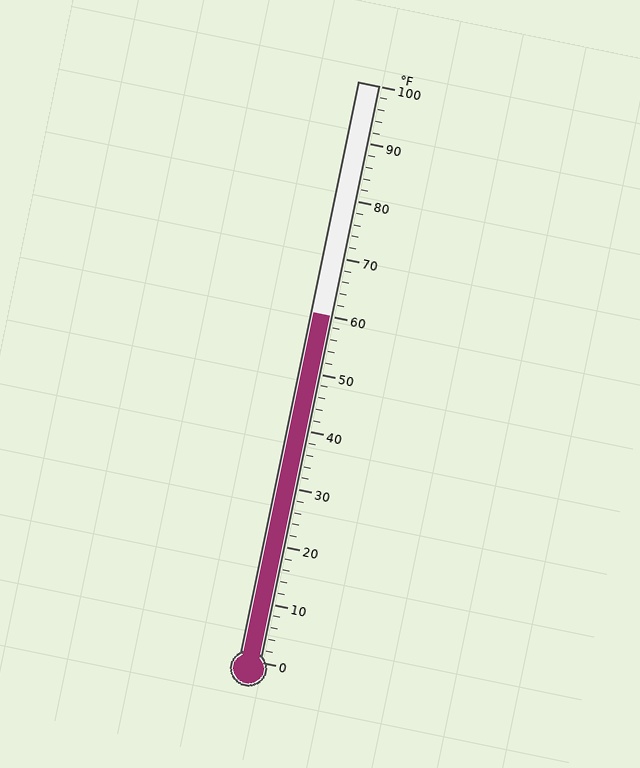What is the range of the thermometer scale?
The thermometer scale ranges from 0°F to 100°F.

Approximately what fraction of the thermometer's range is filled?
The thermometer is filled to approximately 60% of its range.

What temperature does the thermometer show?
The thermometer shows approximately 60°F.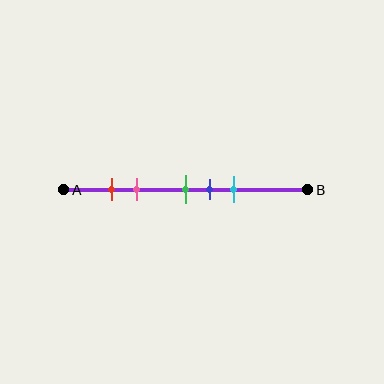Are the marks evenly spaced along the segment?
No, the marks are not evenly spaced.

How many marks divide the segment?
There are 5 marks dividing the segment.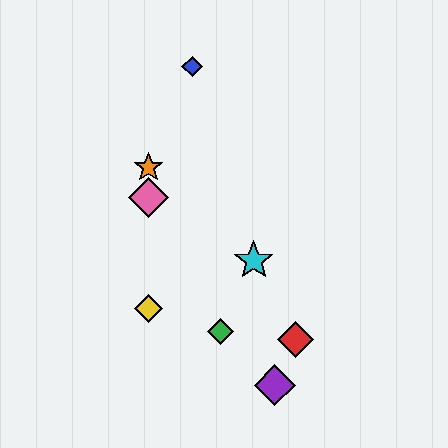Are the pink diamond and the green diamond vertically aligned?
No, the pink diamond is at x≈148 and the green diamond is at x≈221.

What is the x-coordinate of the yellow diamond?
The yellow diamond is at x≈148.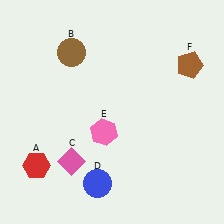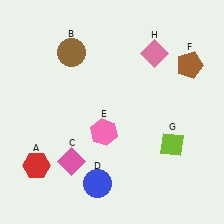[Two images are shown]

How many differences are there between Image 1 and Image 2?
There are 2 differences between the two images.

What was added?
A lime diamond (G), a pink diamond (H) were added in Image 2.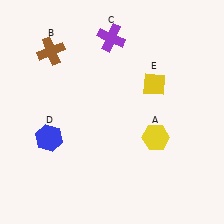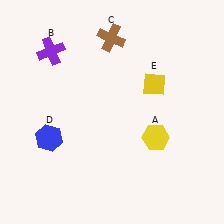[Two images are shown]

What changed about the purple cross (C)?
In Image 1, C is purple. In Image 2, it changed to brown.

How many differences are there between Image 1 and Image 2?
There are 2 differences between the two images.